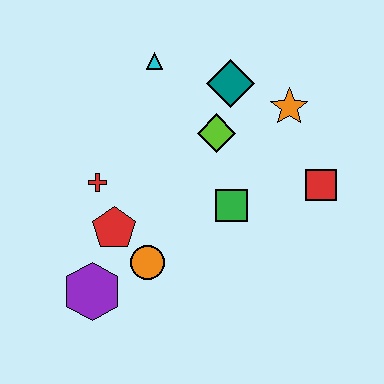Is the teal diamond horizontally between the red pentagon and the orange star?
Yes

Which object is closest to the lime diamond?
The teal diamond is closest to the lime diamond.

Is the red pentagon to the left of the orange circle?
Yes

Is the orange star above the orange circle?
Yes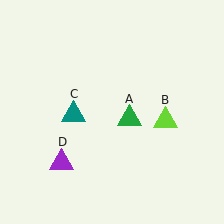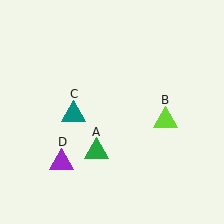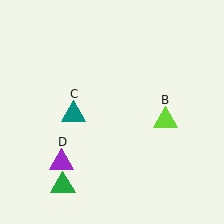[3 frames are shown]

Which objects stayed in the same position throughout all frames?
Lime triangle (object B) and teal triangle (object C) and purple triangle (object D) remained stationary.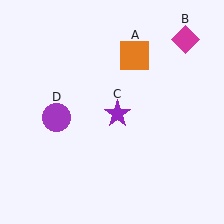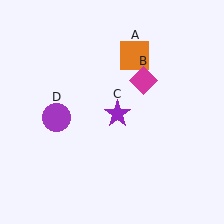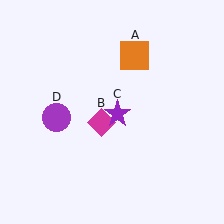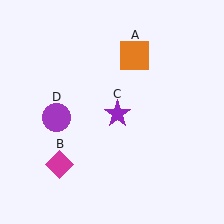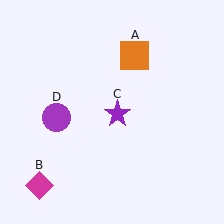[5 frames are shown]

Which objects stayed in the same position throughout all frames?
Orange square (object A) and purple star (object C) and purple circle (object D) remained stationary.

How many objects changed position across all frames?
1 object changed position: magenta diamond (object B).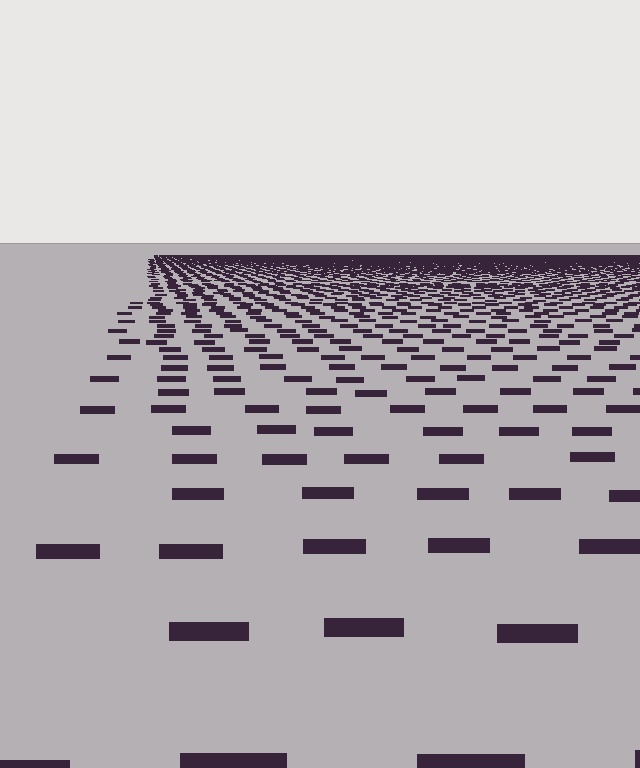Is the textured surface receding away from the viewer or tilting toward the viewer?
The surface is receding away from the viewer. Texture elements get smaller and denser toward the top.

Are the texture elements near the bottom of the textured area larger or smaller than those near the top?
Larger. Near the bottom, elements are closer to the viewer and appear at a bigger on-screen size.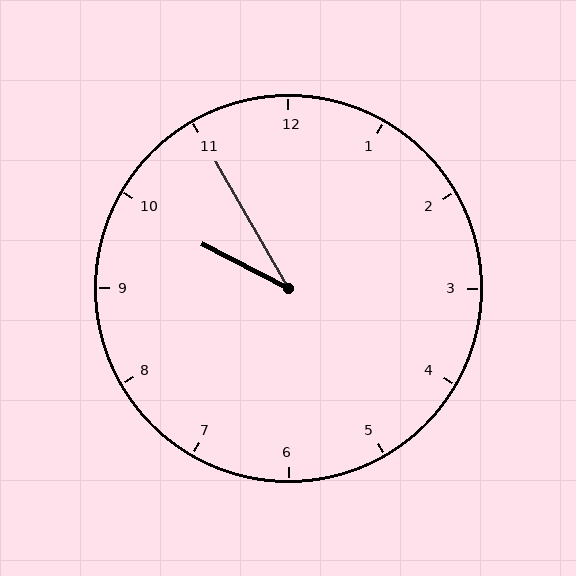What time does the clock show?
9:55.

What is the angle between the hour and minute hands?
Approximately 32 degrees.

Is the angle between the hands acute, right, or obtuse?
It is acute.